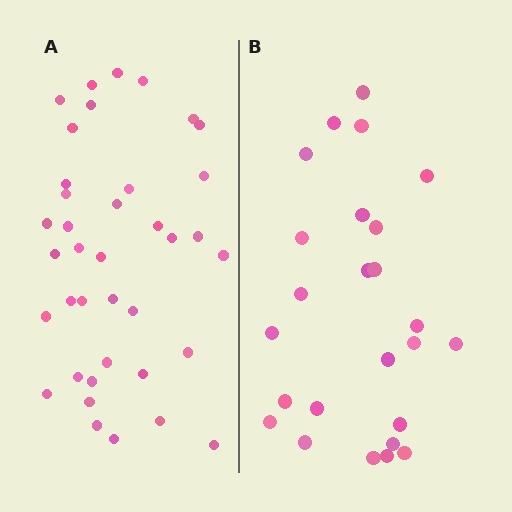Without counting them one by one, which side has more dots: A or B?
Region A (the left region) has more dots.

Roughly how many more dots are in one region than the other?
Region A has approximately 15 more dots than region B.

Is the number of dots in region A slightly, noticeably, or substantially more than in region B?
Region A has substantially more. The ratio is roughly 1.5 to 1.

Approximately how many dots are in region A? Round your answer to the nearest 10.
About 40 dots. (The exact count is 38, which rounds to 40.)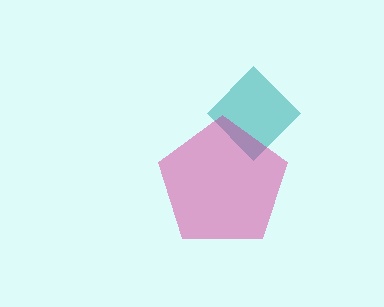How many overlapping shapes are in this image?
There are 2 overlapping shapes in the image.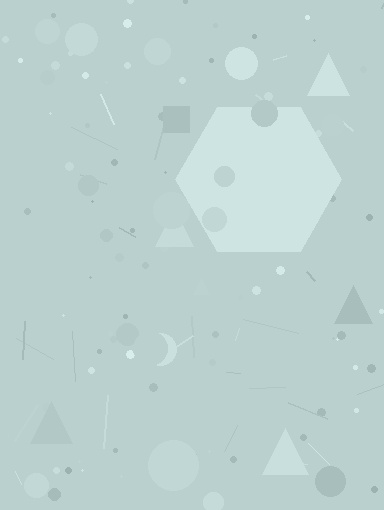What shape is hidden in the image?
A hexagon is hidden in the image.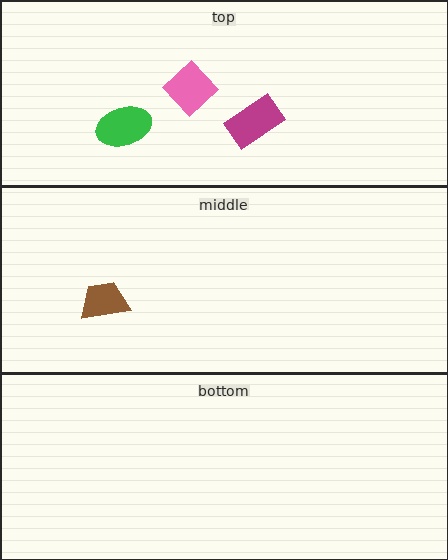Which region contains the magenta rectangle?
The top region.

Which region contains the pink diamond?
The top region.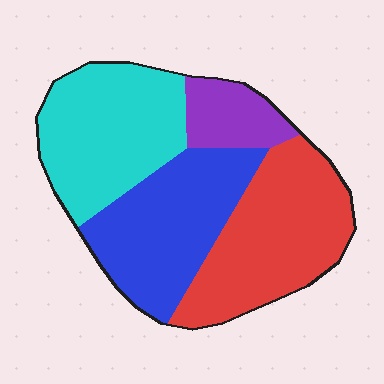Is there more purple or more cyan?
Cyan.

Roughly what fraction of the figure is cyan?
Cyan covers roughly 30% of the figure.